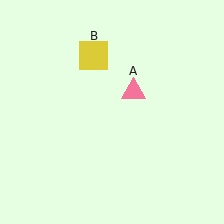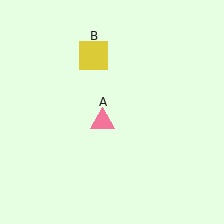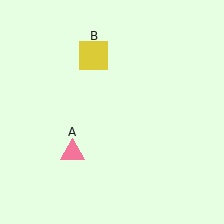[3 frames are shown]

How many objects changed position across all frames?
1 object changed position: pink triangle (object A).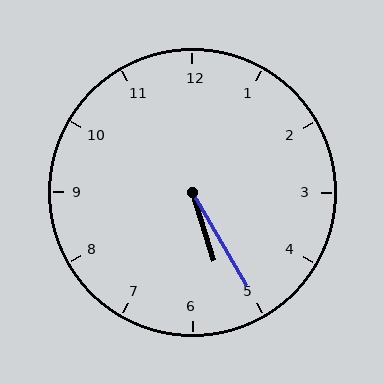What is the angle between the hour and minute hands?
Approximately 12 degrees.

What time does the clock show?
5:25.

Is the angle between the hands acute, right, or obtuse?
It is acute.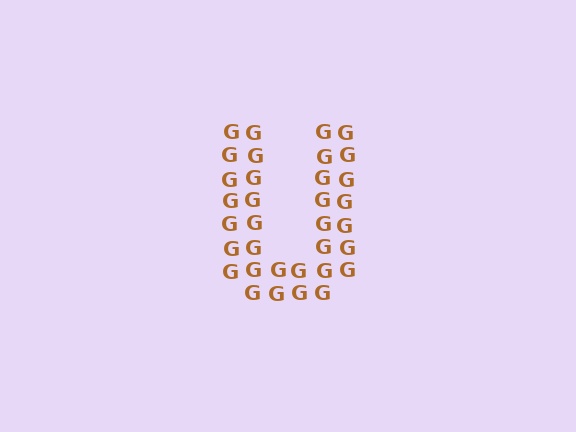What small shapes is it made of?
It is made of small letter G's.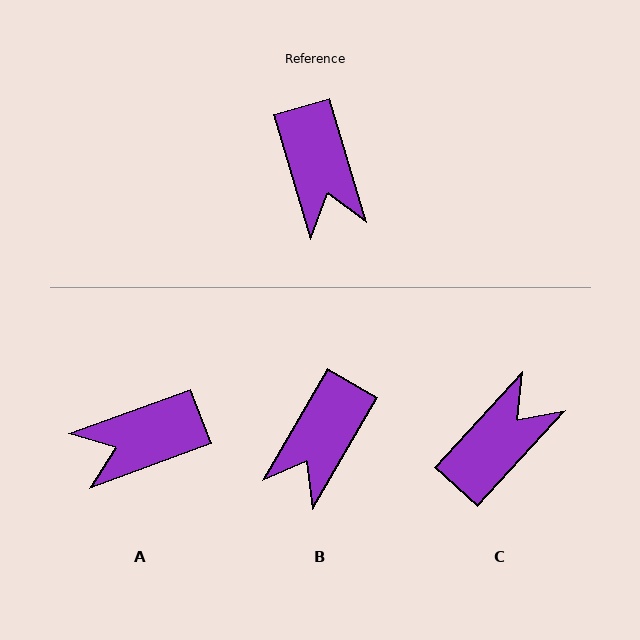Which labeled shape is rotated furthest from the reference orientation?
C, about 121 degrees away.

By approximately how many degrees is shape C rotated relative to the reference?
Approximately 121 degrees counter-clockwise.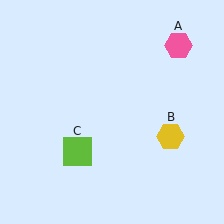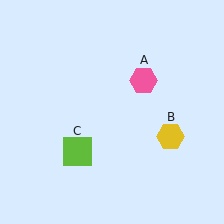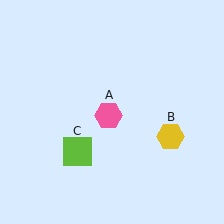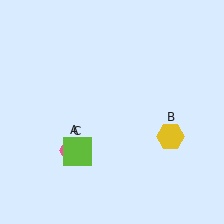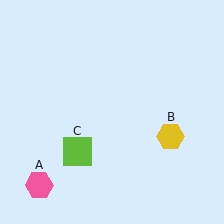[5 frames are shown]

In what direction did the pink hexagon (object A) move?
The pink hexagon (object A) moved down and to the left.